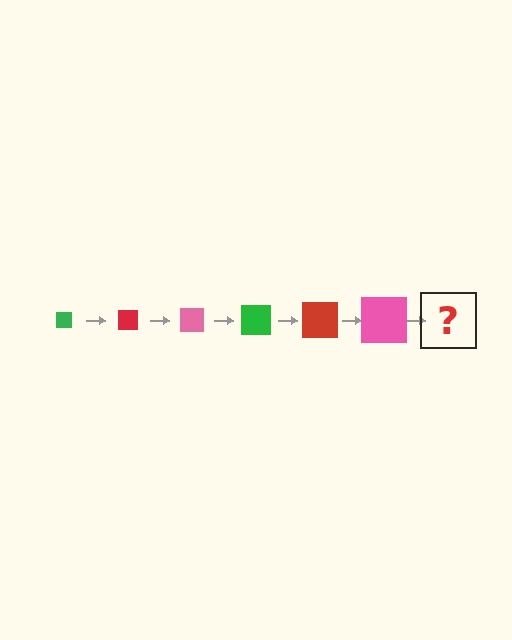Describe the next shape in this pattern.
It should be a green square, larger than the previous one.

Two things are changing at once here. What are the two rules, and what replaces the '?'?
The two rules are that the square grows larger each step and the color cycles through green, red, and pink. The '?' should be a green square, larger than the previous one.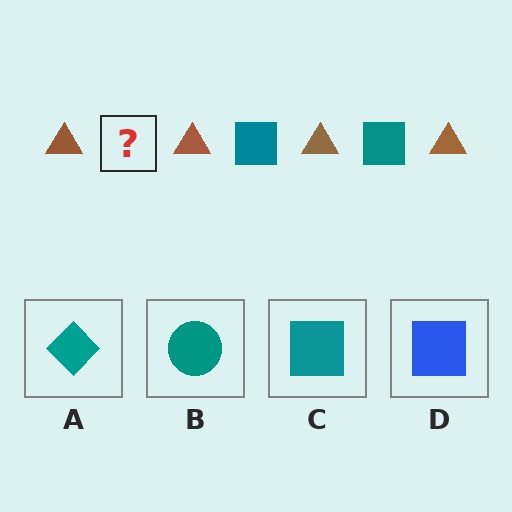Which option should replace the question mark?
Option C.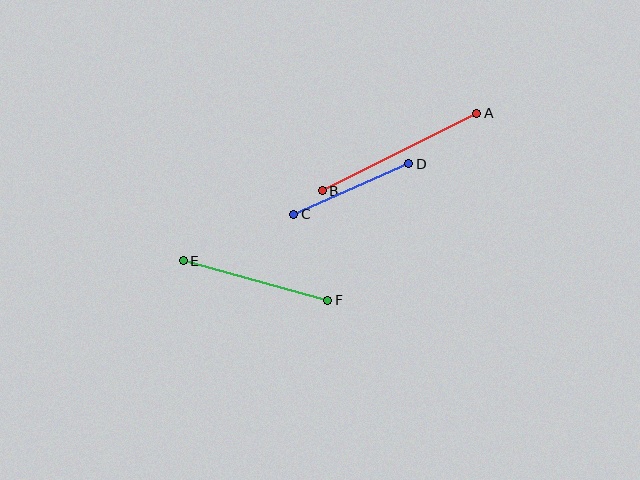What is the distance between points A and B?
The distance is approximately 173 pixels.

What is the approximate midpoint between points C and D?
The midpoint is at approximately (351, 189) pixels.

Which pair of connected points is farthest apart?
Points A and B are farthest apart.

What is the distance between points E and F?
The distance is approximately 150 pixels.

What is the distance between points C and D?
The distance is approximately 126 pixels.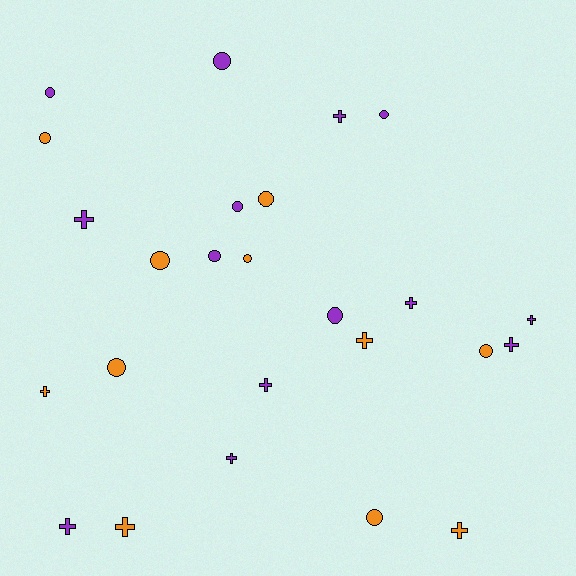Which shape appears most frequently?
Circle, with 13 objects.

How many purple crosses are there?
There are 8 purple crosses.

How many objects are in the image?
There are 25 objects.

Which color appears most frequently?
Purple, with 14 objects.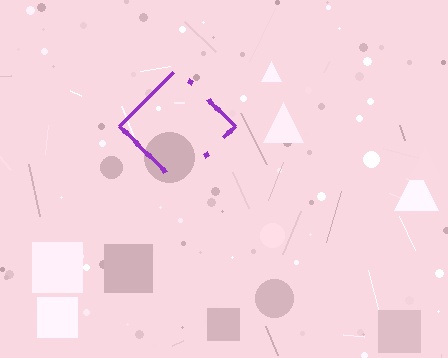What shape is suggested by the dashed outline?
The dashed outline suggests a diamond.